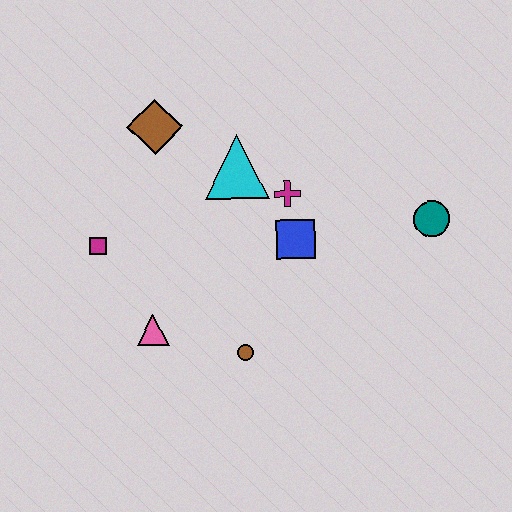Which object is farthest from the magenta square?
The teal circle is farthest from the magenta square.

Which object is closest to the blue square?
The magenta cross is closest to the blue square.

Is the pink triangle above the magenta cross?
No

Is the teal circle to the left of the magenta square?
No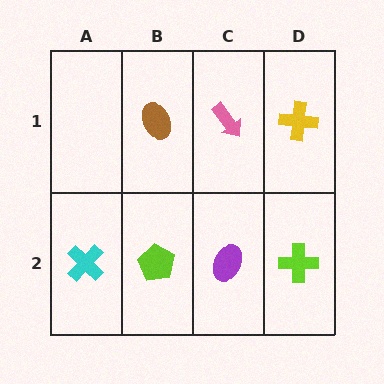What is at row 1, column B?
A brown ellipse.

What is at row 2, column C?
A purple ellipse.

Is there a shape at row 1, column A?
No, that cell is empty.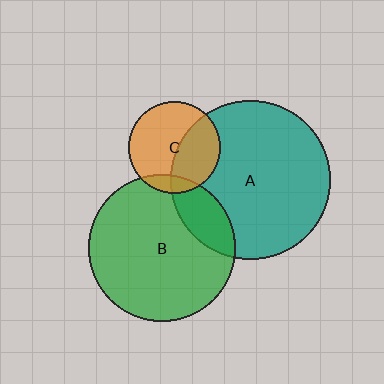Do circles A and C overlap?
Yes.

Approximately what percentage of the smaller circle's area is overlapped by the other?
Approximately 40%.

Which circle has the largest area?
Circle A (teal).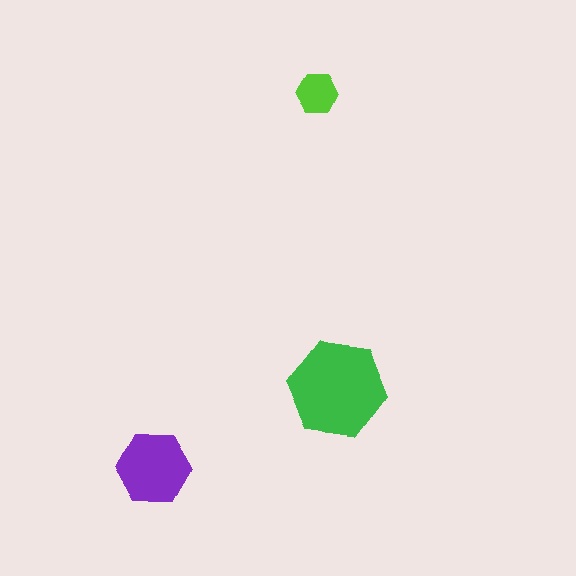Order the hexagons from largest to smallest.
the green one, the purple one, the lime one.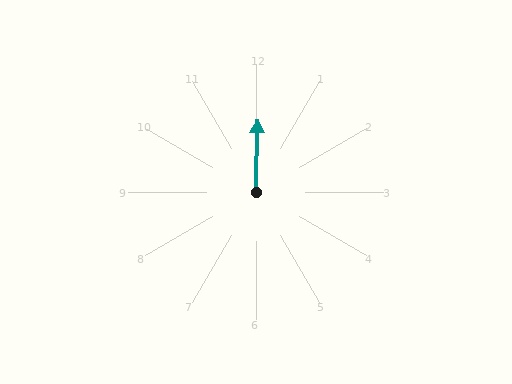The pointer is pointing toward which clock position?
Roughly 12 o'clock.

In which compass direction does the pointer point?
North.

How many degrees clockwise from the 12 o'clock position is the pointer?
Approximately 1 degrees.